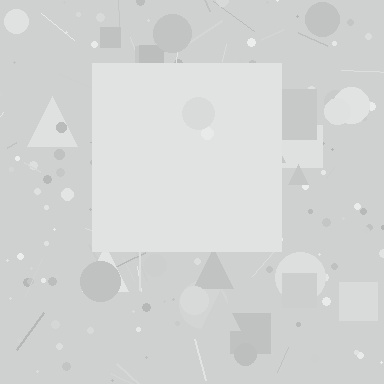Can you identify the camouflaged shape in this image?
The camouflaged shape is a square.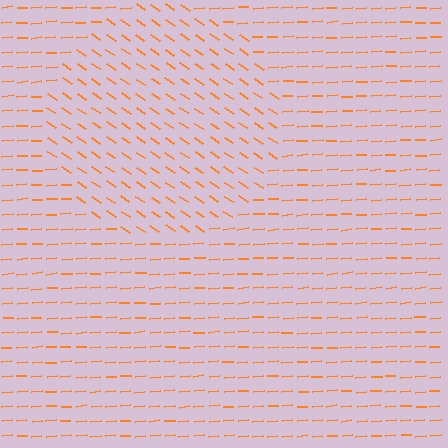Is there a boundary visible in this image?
Yes, there is a texture boundary formed by a change in line orientation.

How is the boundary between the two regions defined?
The boundary is defined purely by a change in line orientation (approximately 38 degrees difference). All lines are the same color and thickness.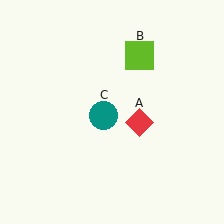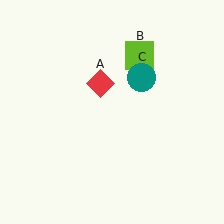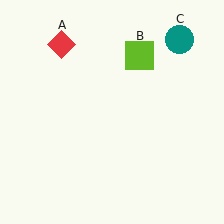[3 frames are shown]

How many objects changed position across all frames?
2 objects changed position: red diamond (object A), teal circle (object C).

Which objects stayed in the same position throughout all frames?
Lime square (object B) remained stationary.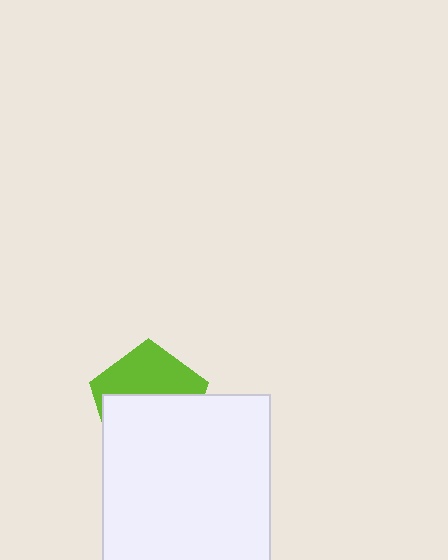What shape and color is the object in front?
The object in front is a white square.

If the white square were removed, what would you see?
You would see the complete lime pentagon.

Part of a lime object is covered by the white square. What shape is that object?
It is a pentagon.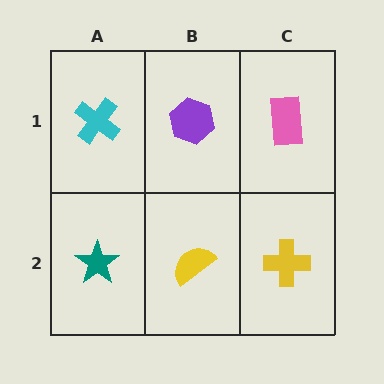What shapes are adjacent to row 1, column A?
A teal star (row 2, column A), a purple hexagon (row 1, column B).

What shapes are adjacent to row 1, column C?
A yellow cross (row 2, column C), a purple hexagon (row 1, column B).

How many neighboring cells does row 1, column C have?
2.